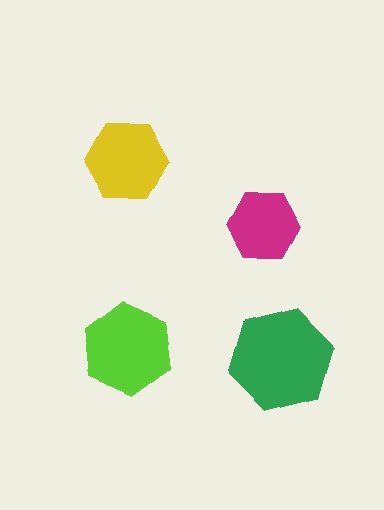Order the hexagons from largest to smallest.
the green one, the lime one, the yellow one, the magenta one.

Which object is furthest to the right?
The green hexagon is rightmost.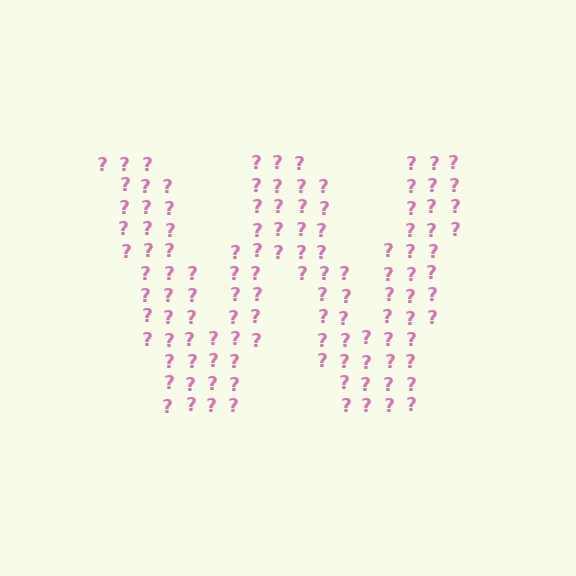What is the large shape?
The large shape is the letter W.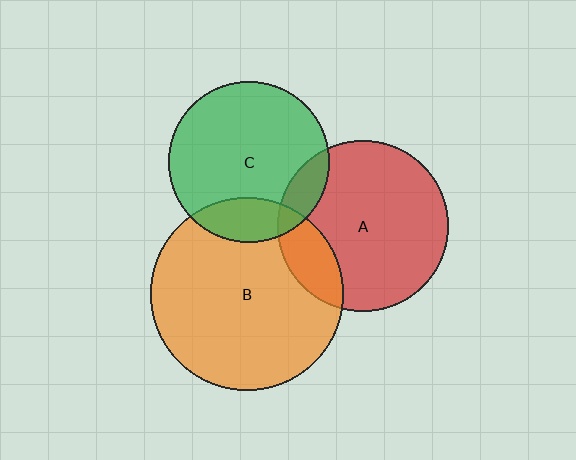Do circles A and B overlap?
Yes.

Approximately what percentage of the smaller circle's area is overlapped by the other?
Approximately 20%.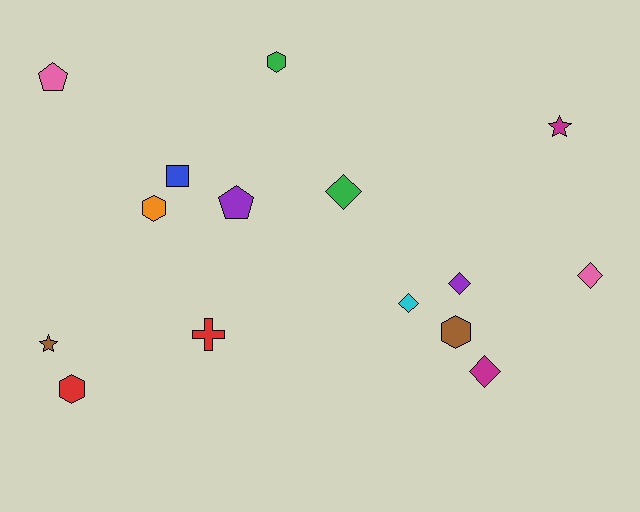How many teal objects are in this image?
There are no teal objects.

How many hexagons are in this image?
There are 4 hexagons.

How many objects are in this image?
There are 15 objects.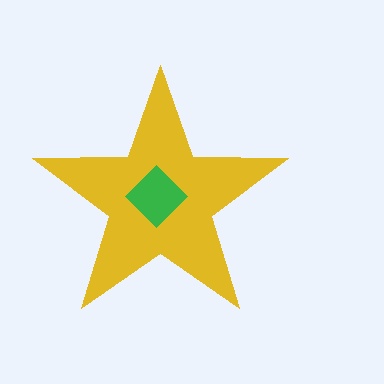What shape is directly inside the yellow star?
The green diamond.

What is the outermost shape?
The yellow star.